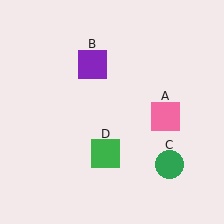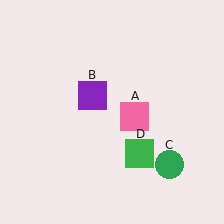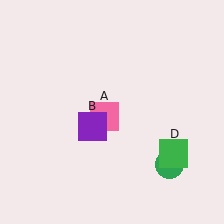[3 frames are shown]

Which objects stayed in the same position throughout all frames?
Green circle (object C) remained stationary.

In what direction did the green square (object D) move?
The green square (object D) moved right.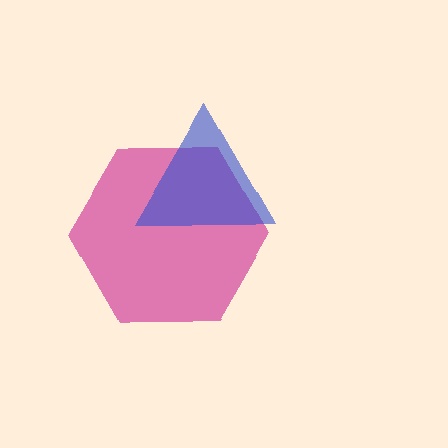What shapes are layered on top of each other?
The layered shapes are: a magenta hexagon, a blue triangle.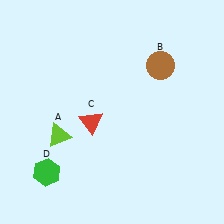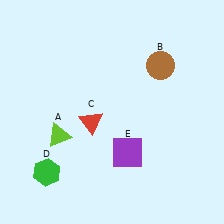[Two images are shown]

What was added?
A purple square (E) was added in Image 2.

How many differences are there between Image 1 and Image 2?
There is 1 difference between the two images.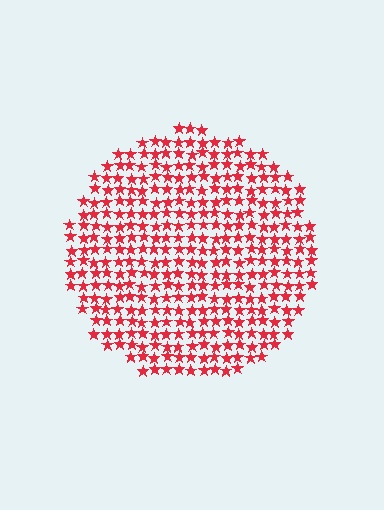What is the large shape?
The large shape is a circle.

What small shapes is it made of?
It is made of small stars.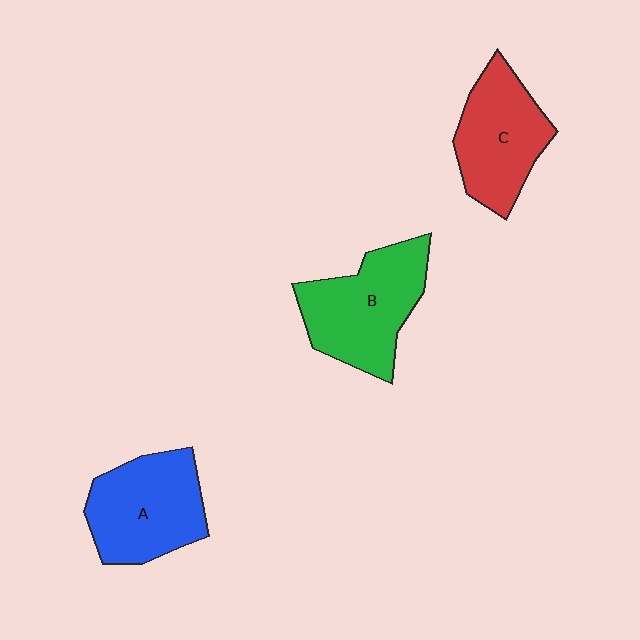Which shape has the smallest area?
Shape C (red).